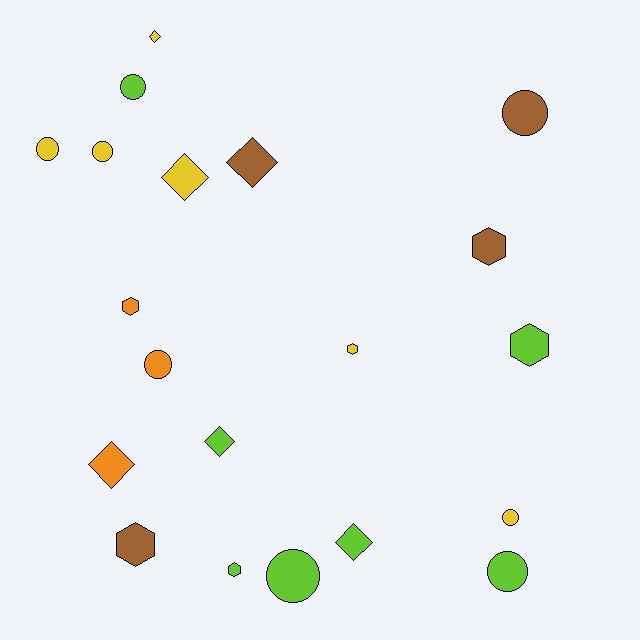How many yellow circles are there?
There are 3 yellow circles.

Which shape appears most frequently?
Circle, with 8 objects.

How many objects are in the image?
There are 20 objects.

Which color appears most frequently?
Lime, with 7 objects.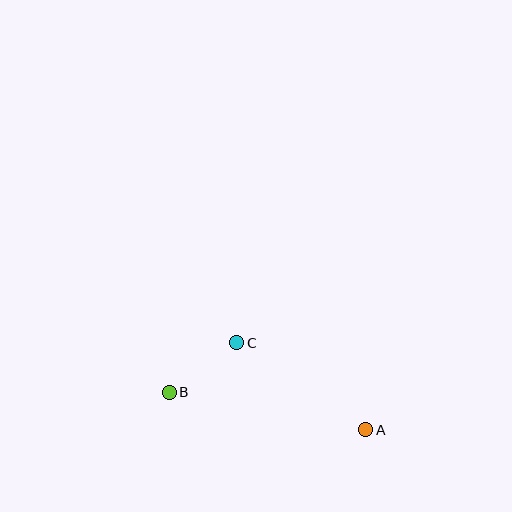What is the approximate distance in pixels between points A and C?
The distance between A and C is approximately 155 pixels.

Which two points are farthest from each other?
Points A and B are farthest from each other.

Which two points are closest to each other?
Points B and C are closest to each other.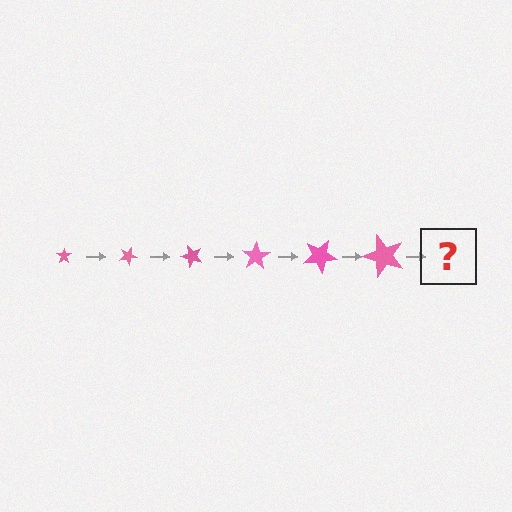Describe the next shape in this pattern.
It should be a star, larger than the previous one and rotated 150 degrees from the start.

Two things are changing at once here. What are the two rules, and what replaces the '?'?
The two rules are that the star grows larger each step and it rotates 25 degrees each step. The '?' should be a star, larger than the previous one and rotated 150 degrees from the start.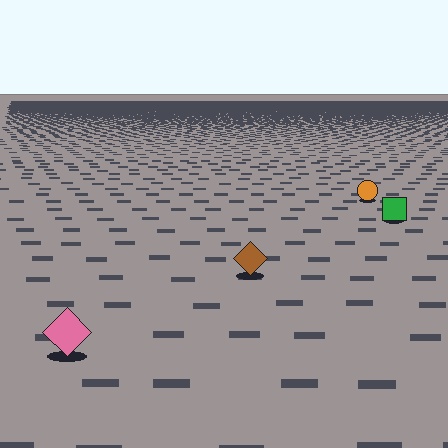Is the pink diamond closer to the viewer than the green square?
Yes. The pink diamond is closer — you can tell from the texture gradient: the ground texture is coarser near it.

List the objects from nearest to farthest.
From nearest to farthest: the pink diamond, the brown diamond, the green square, the orange circle.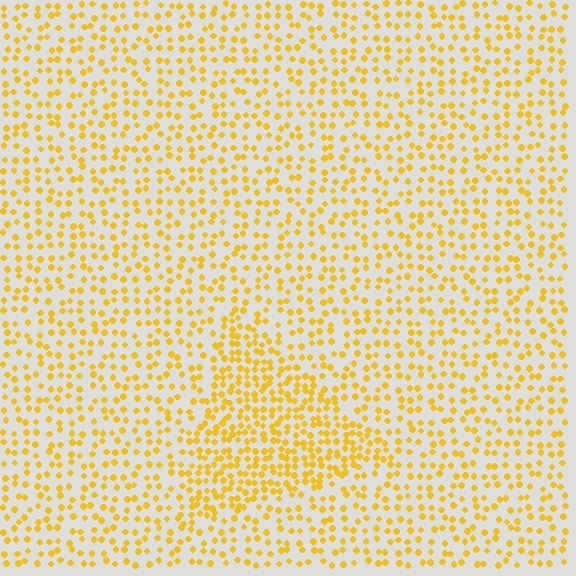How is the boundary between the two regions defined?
The boundary is defined by a change in element density (approximately 1.8x ratio). All elements are the same color, size, and shape.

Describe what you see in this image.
The image contains small yellow elements arranged at two different densities. A triangle-shaped region is visible where the elements are more densely packed than the surrounding area.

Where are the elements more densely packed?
The elements are more densely packed inside the triangle boundary.